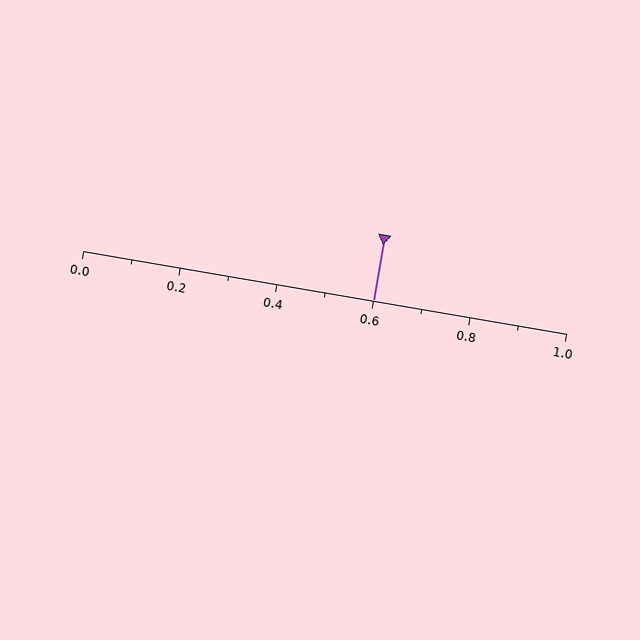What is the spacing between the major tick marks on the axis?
The major ticks are spaced 0.2 apart.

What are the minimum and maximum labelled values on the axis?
The axis runs from 0.0 to 1.0.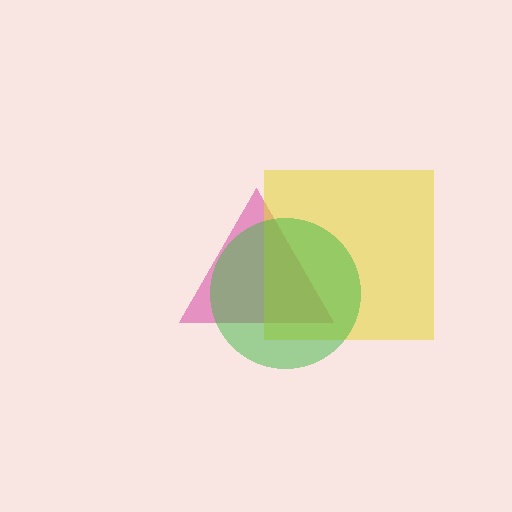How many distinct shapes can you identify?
There are 3 distinct shapes: a magenta triangle, a yellow square, a green circle.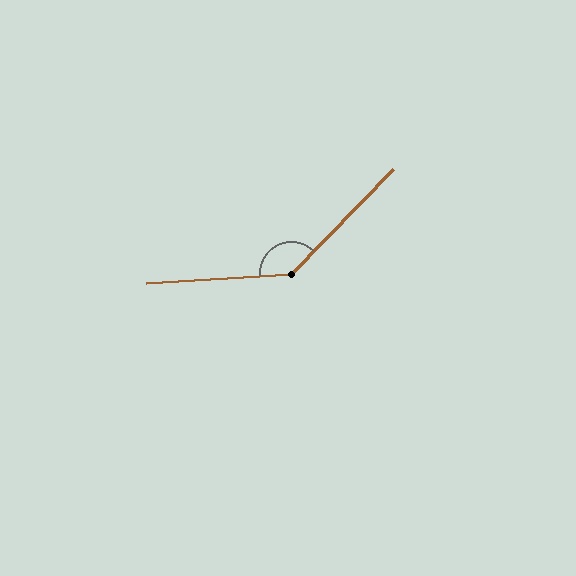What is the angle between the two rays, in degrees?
Approximately 138 degrees.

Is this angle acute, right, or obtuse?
It is obtuse.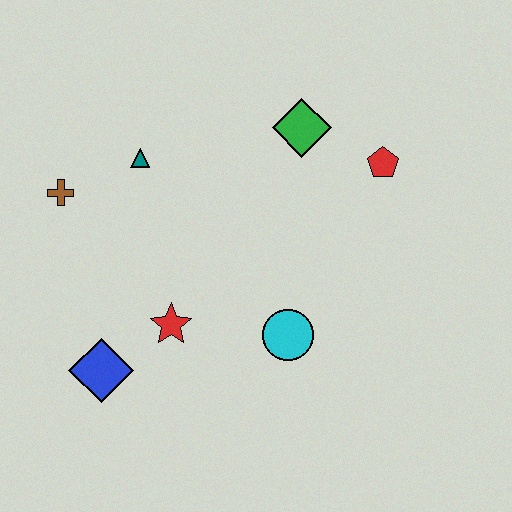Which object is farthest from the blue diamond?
The red pentagon is farthest from the blue diamond.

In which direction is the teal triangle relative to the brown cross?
The teal triangle is to the right of the brown cross.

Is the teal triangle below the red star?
No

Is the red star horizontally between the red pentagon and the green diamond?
No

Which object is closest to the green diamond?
The red pentagon is closest to the green diamond.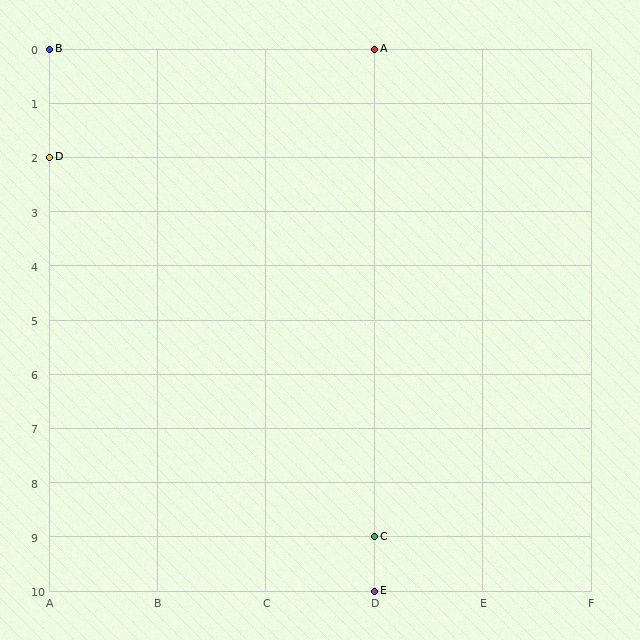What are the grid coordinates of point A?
Point A is at grid coordinates (D, 0).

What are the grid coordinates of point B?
Point B is at grid coordinates (A, 0).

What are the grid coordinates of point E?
Point E is at grid coordinates (D, 10).